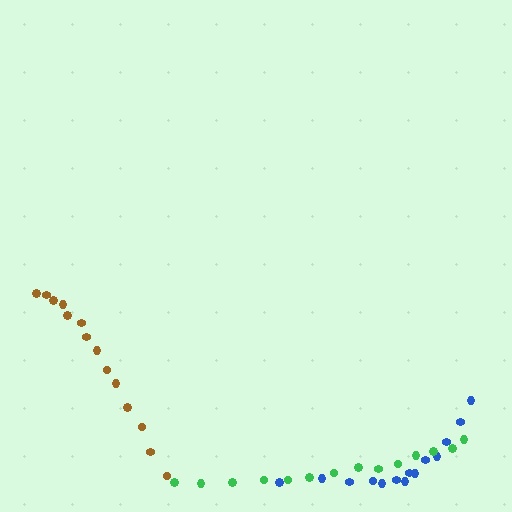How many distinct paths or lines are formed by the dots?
There are 3 distinct paths.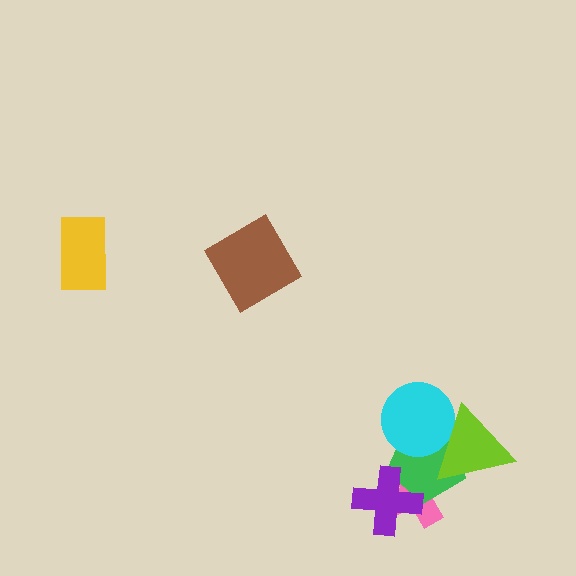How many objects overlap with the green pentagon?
4 objects overlap with the green pentagon.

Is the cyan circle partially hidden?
Yes, it is partially covered by another shape.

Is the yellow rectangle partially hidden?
No, no other shape covers it.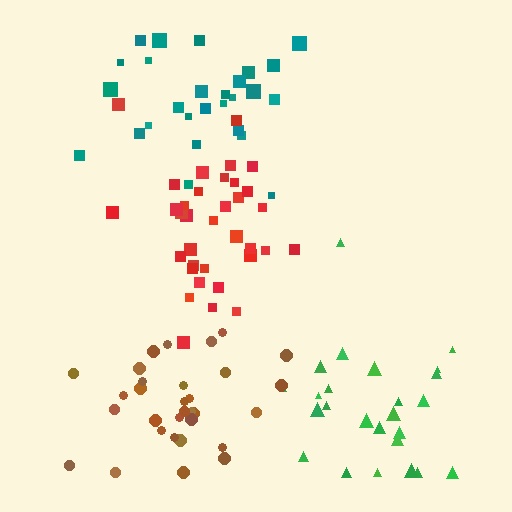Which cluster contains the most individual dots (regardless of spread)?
Red (35).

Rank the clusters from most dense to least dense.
red, brown, green, teal.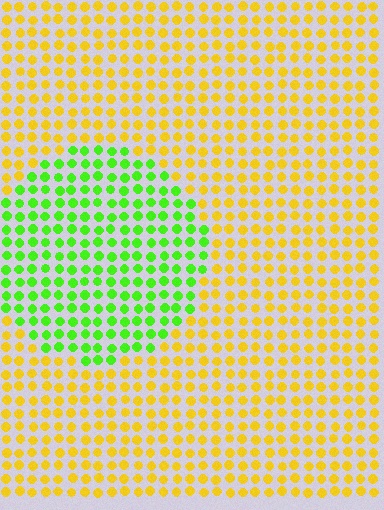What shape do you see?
I see a circle.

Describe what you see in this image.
The image is filled with small yellow elements in a uniform arrangement. A circle-shaped region is visible where the elements are tinted to a slightly different hue, forming a subtle color boundary.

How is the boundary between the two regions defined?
The boundary is defined purely by a slight shift in hue (about 60 degrees). Spacing, size, and orientation are identical on both sides.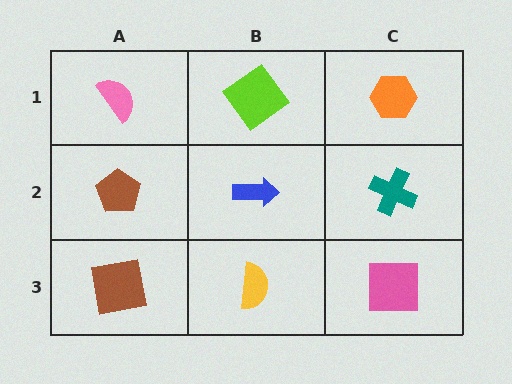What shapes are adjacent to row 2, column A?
A pink semicircle (row 1, column A), a brown square (row 3, column A), a blue arrow (row 2, column B).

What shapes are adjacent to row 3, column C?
A teal cross (row 2, column C), a yellow semicircle (row 3, column B).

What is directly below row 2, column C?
A pink square.